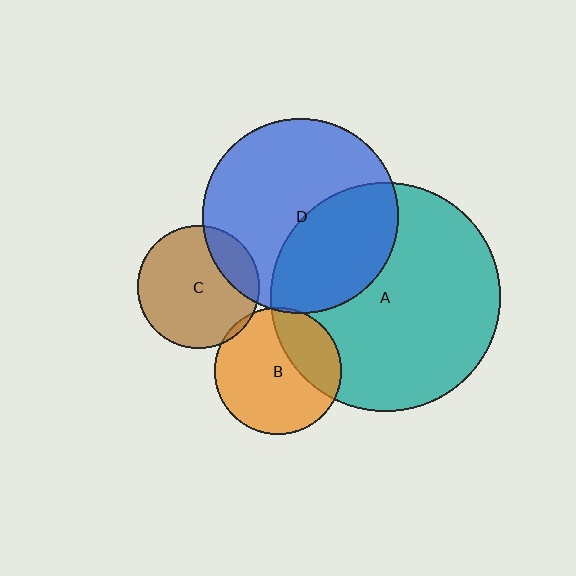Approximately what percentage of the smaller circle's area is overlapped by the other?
Approximately 5%.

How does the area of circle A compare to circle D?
Approximately 1.4 times.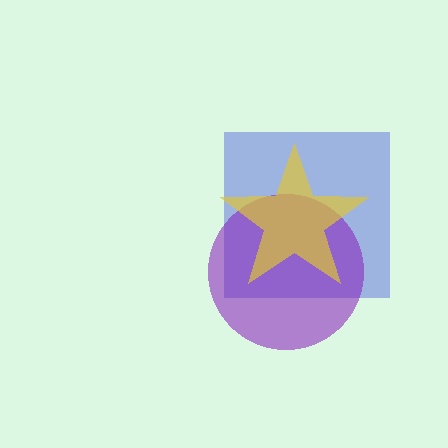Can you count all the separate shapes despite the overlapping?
Yes, there are 3 separate shapes.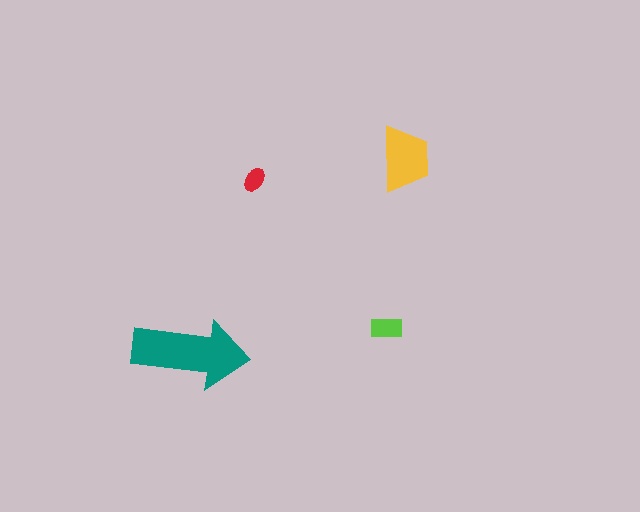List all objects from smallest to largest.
The red ellipse, the lime rectangle, the yellow trapezoid, the teal arrow.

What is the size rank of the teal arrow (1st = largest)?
1st.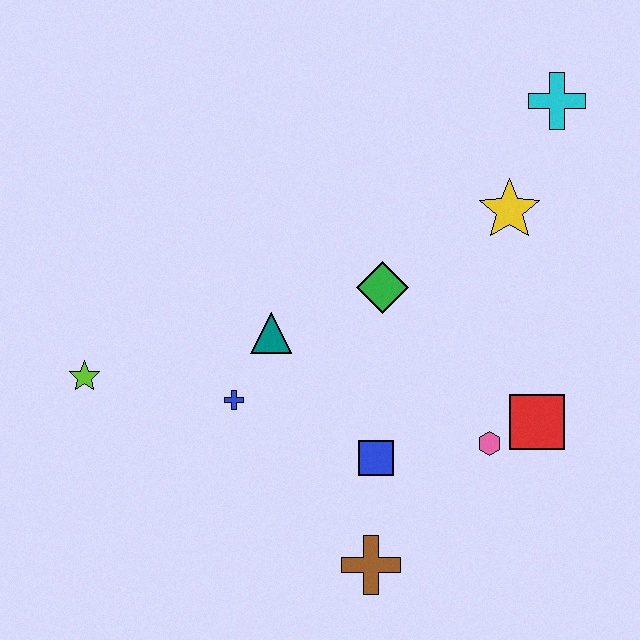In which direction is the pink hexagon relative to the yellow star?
The pink hexagon is below the yellow star.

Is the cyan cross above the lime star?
Yes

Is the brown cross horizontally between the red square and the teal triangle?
Yes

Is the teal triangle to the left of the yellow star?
Yes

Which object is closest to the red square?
The pink hexagon is closest to the red square.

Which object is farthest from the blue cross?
The cyan cross is farthest from the blue cross.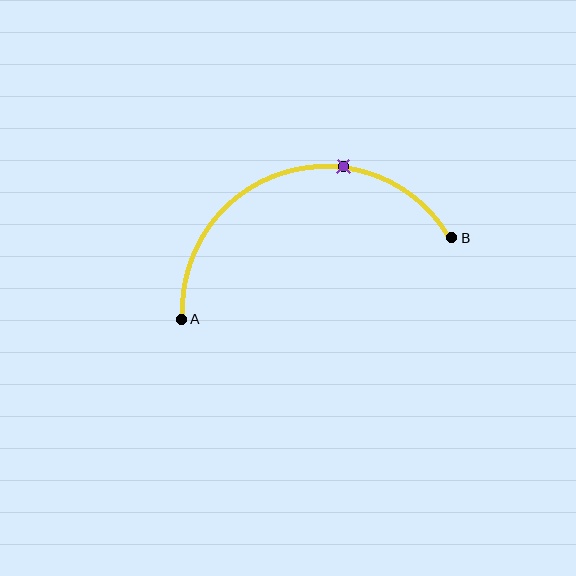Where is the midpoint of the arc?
The arc midpoint is the point on the curve farthest from the straight line joining A and B. It sits above that line.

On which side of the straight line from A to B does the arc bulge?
The arc bulges above the straight line connecting A and B.